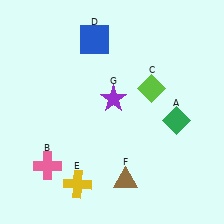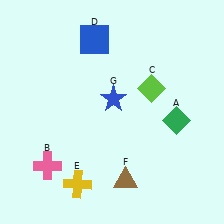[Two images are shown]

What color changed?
The star (G) changed from purple in Image 1 to blue in Image 2.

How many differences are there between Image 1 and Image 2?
There is 1 difference between the two images.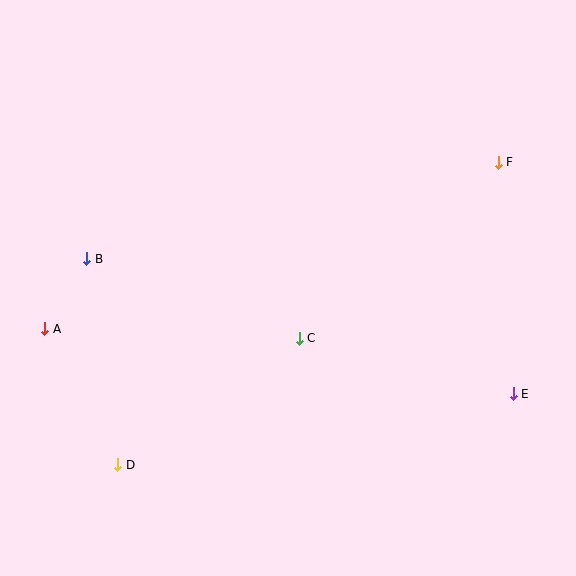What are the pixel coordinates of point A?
Point A is at (45, 329).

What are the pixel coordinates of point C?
Point C is at (299, 338).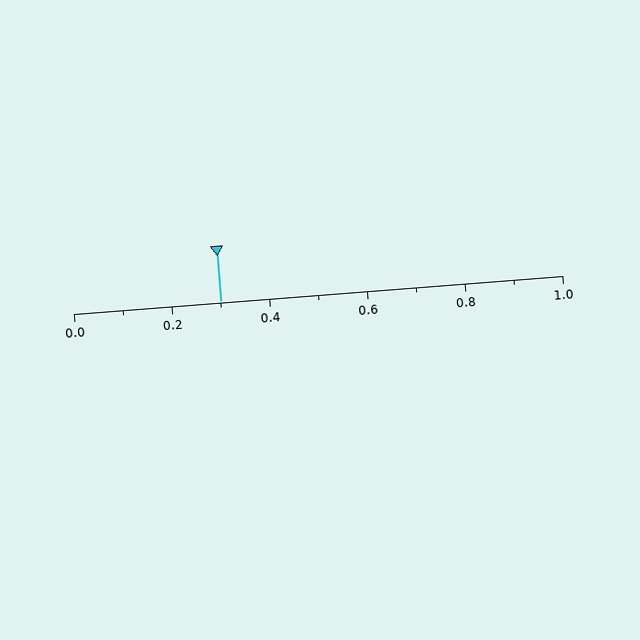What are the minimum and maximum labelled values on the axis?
The axis runs from 0.0 to 1.0.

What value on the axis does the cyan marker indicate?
The marker indicates approximately 0.3.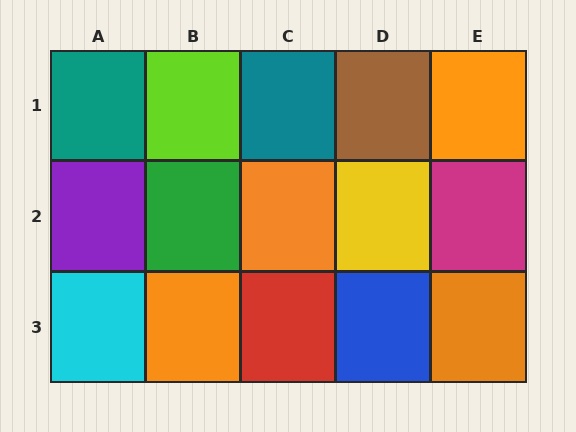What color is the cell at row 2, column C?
Orange.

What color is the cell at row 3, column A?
Cyan.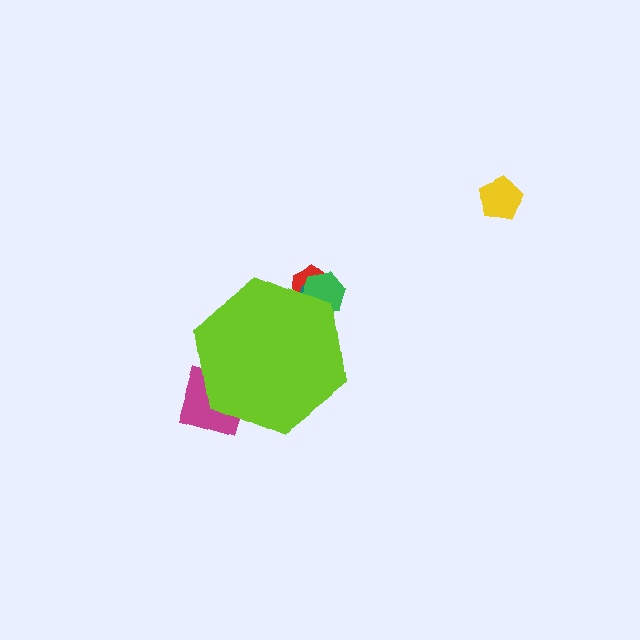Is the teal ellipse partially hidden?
Yes, the teal ellipse is partially hidden behind the lime hexagon.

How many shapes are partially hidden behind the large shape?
4 shapes are partially hidden.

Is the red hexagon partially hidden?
Yes, the red hexagon is partially hidden behind the lime hexagon.